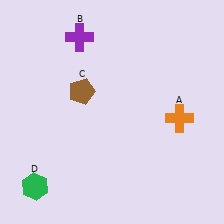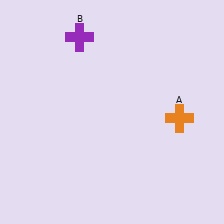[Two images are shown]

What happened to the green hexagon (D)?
The green hexagon (D) was removed in Image 2. It was in the bottom-left area of Image 1.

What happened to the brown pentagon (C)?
The brown pentagon (C) was removed in Image 2. It was in the top-left area of Image 1.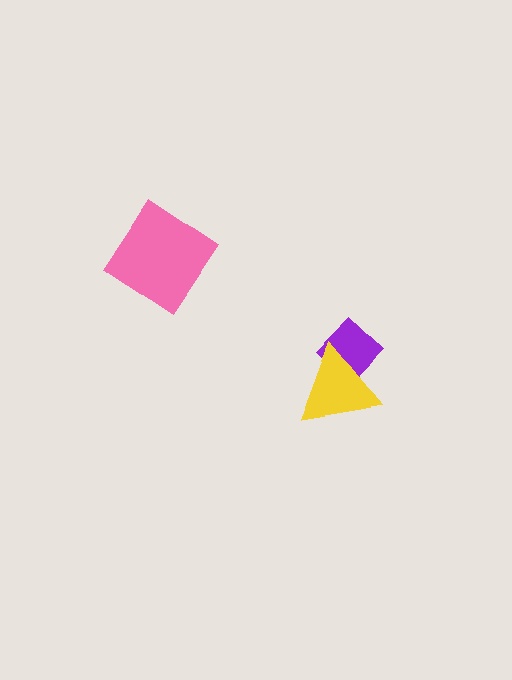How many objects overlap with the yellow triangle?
1 object overlaps with the yellow triangle.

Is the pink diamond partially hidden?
No, no other shape covers it.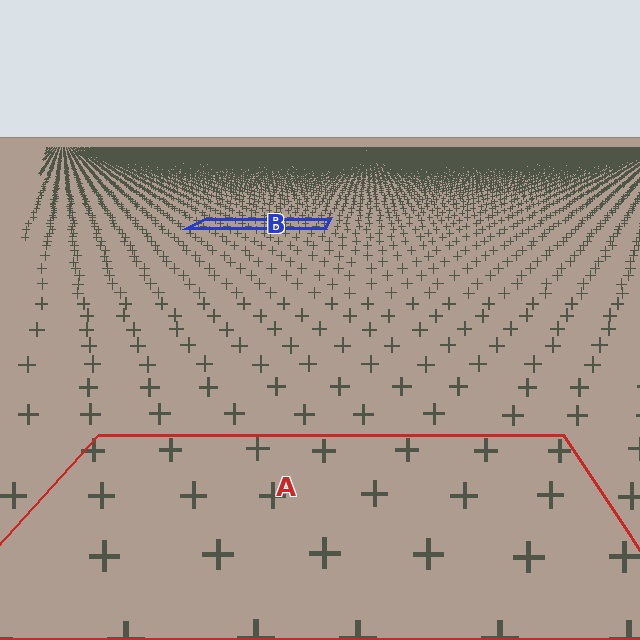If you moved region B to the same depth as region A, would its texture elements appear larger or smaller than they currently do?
They would appear larger. At a closer depth, the same texture elements are projected at a bigger on-screen size.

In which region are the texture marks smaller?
The texture marks are smaller in region B, because it is farther away.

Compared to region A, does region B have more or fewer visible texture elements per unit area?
Region B has more texture elements per unit area — they are packed more densely because it is farther away.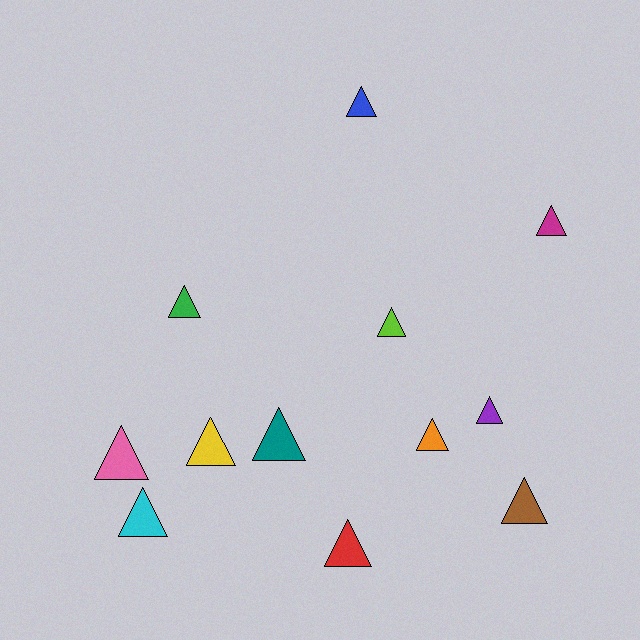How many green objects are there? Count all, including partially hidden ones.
There is 1 green object.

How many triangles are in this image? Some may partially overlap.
There are 12 triangles.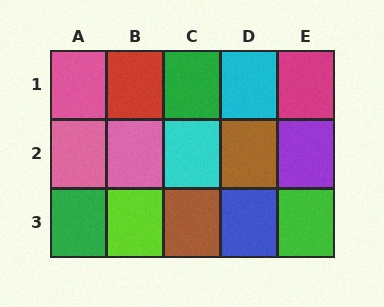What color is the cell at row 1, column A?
Pink.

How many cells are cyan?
2 cells are cyan.